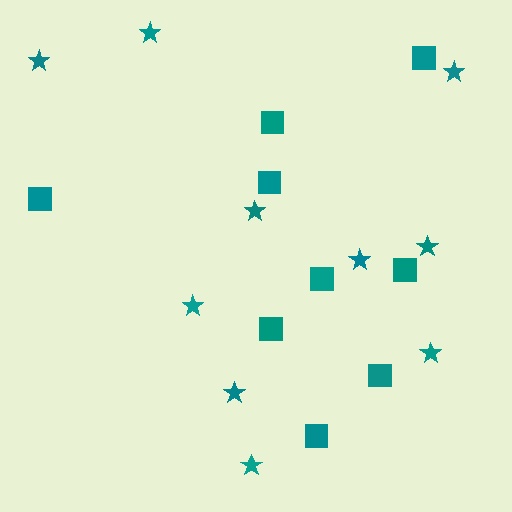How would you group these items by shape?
There are 2 groups: one group of squares (9) and one group of stars (10).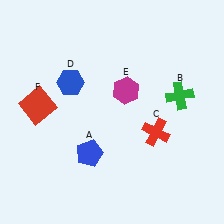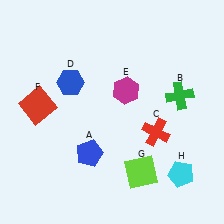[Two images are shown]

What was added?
A lime square (G), a cyan pentagon (H) were added in Image 2.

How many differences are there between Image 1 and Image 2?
There are 2 differences between the two images.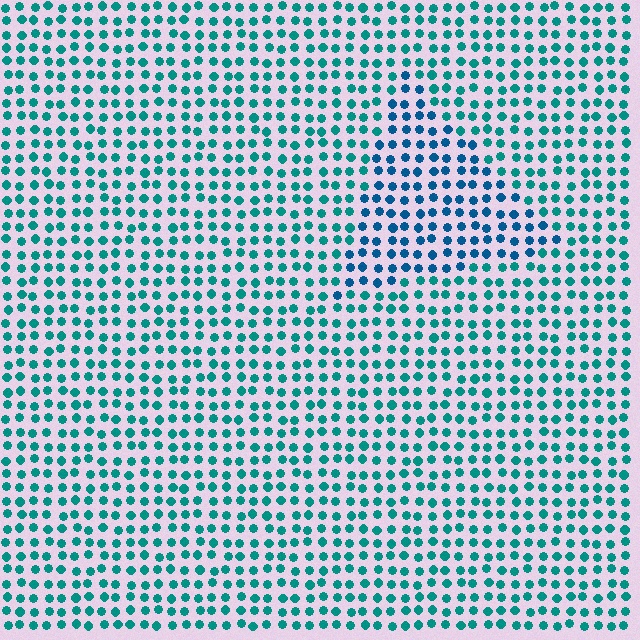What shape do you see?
I see a triangle.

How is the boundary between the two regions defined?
The boundary is defined purely by a slight shift in hue (about 29 degrees). Spacing, size, and orientation are identical on both sides.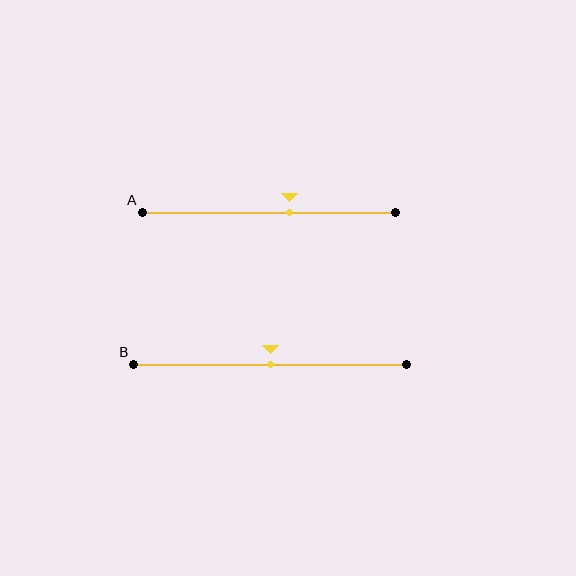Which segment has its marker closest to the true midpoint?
Segment B has its marker closest to the true midpoint.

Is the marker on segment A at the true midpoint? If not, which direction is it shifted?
No, the marker on segment A is shifted to the right by about 8% of the segment length.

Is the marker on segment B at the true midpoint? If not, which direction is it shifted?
Yes, the marker on segment B is at the true midpoint.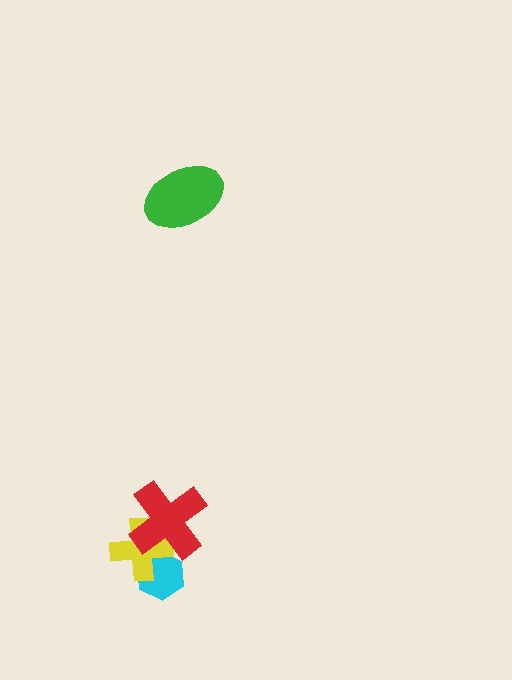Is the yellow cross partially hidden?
Yes, it is partially covered by another shape.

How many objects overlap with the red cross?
2 objects overlap with the red cross.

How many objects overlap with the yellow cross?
2 objects overlap with the yellow cross.